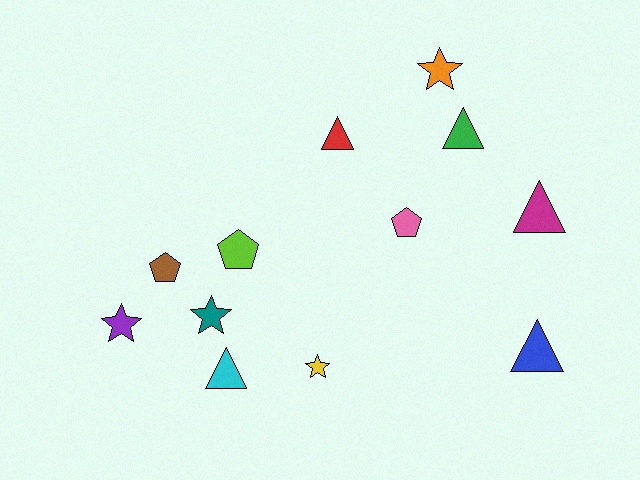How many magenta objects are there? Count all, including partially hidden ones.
There is 1 magenta object.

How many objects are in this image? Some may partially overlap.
There are 12 objects.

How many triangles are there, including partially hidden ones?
There are 5 triangles.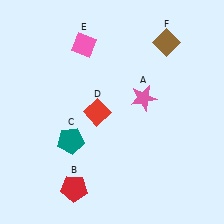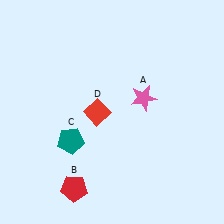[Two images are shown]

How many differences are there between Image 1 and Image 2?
There are 2 differences between the two images.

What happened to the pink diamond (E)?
The pink diamond (E) was removed in Image 2. It was in the top-left area of Image 1.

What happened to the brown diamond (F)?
The brown diamond (F) was removed in Image 2. It was in the top-right area of Image 1.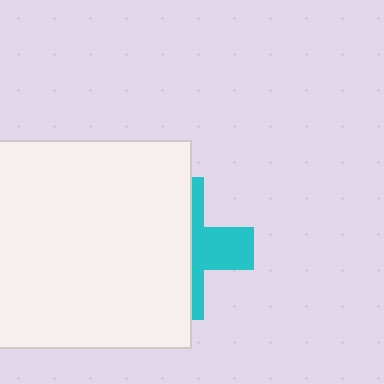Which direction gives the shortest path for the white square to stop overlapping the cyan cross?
Moving left gives the shortest separation.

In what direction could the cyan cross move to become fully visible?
The cyan cross could move right. That would shift it out from behind the white square entirely.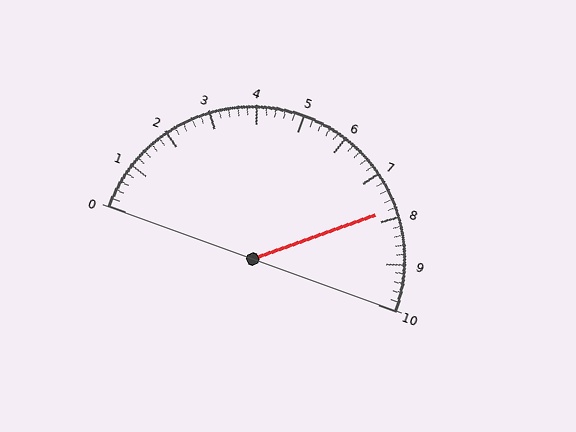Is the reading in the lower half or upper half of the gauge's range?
The reading is in the upper half of the range (0 to 10).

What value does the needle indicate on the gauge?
The needle indicates approximately 7.8.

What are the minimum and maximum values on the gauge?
The gauge ranges from 0 to 10.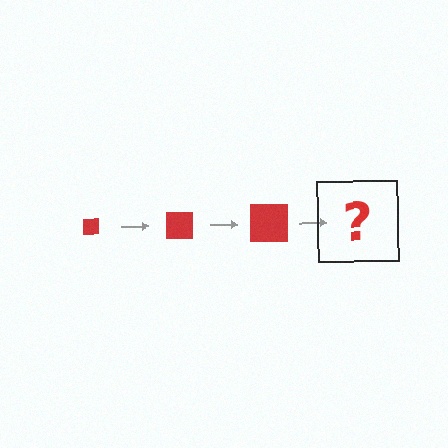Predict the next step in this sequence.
The next step is a red square, larger than the previous one.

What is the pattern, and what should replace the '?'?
The pattern is that the square gets progressively larger each step. The '?' should be a red square, larger than the previous one.